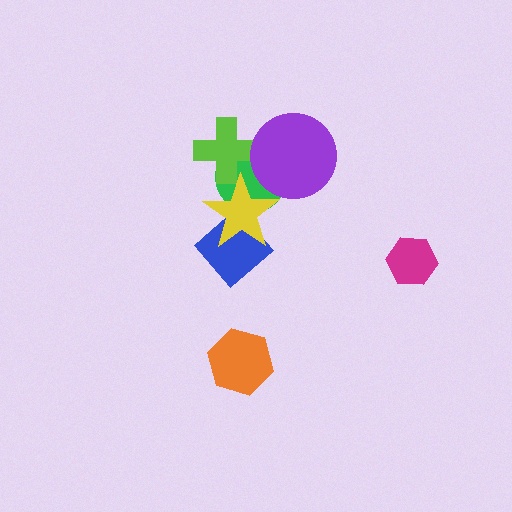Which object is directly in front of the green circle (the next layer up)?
The lime cross is directly in front of the green circle.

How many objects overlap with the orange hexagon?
0 objects overlap with the orange hexagon.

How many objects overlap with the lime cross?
3 objects overlap with the lime cross.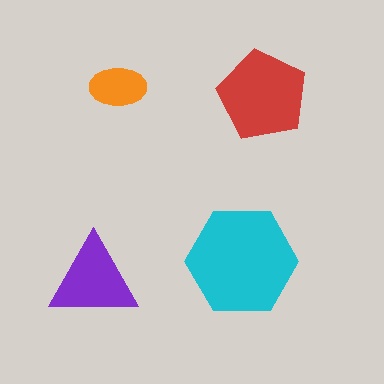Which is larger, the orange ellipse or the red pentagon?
The red pentagon.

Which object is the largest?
The cyan hexagon.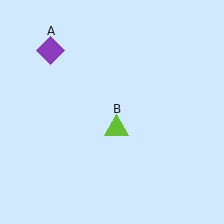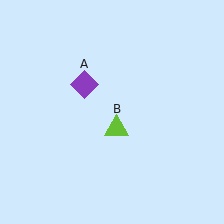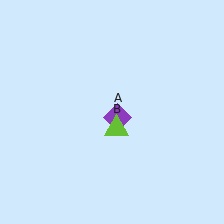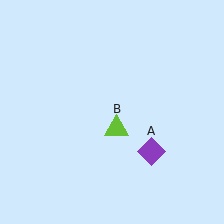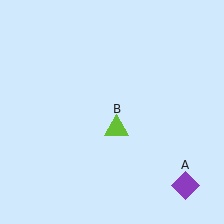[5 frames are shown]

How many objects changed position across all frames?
1 object changed position: purple diamond (object A).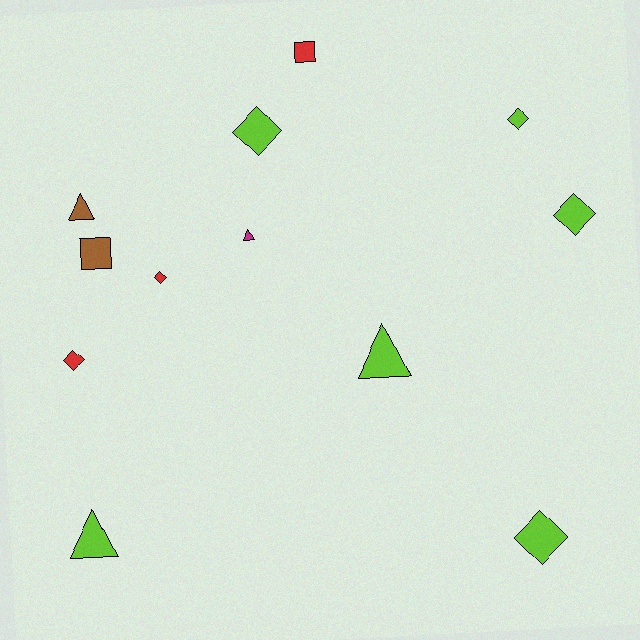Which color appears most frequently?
Lime, with 6 objects.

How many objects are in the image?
There are 12 objects.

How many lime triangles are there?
There are 2 lime triangles.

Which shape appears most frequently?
Diamond, with 6 objects.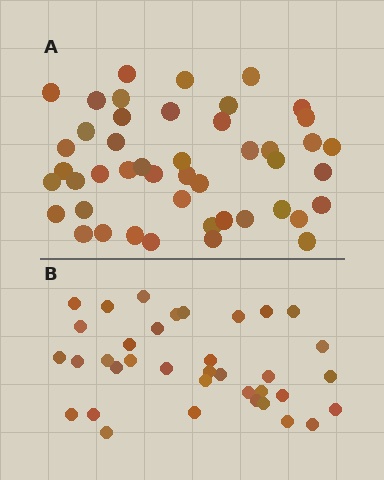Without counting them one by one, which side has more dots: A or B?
Region A (the top region) has more dots.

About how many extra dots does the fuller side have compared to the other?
Region A has roughly 10 or so more dots than region B.